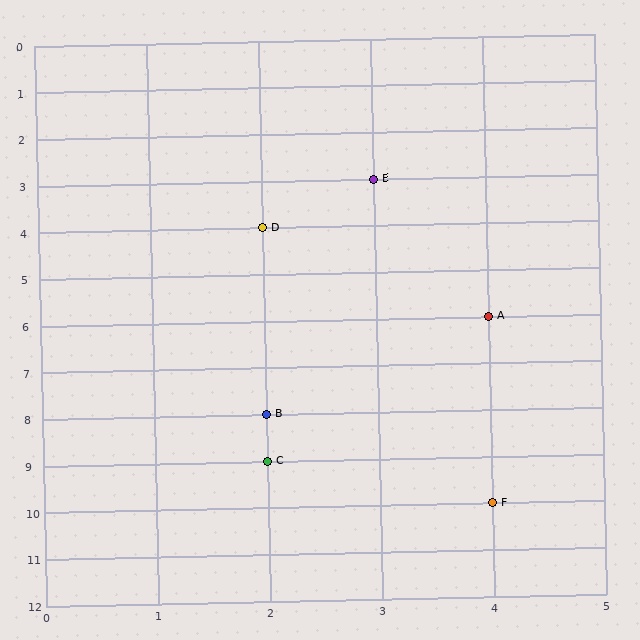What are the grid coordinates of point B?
Point B is at grid coordinates (2, 8).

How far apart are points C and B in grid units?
Points C and B are 1 row apart.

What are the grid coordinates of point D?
Point D is at grid coordinates (2, 4).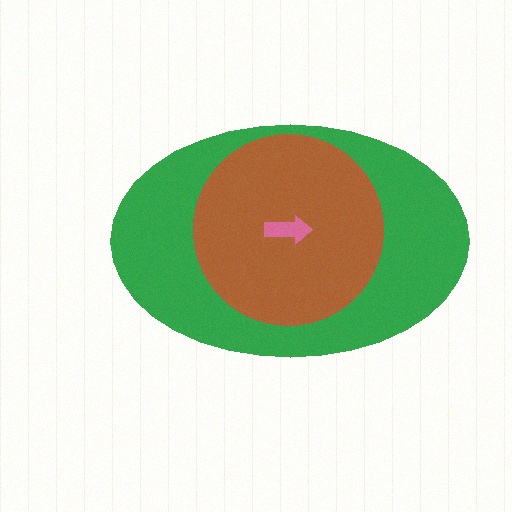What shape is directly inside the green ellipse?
The brown circle.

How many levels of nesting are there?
3.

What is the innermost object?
The pink arrow.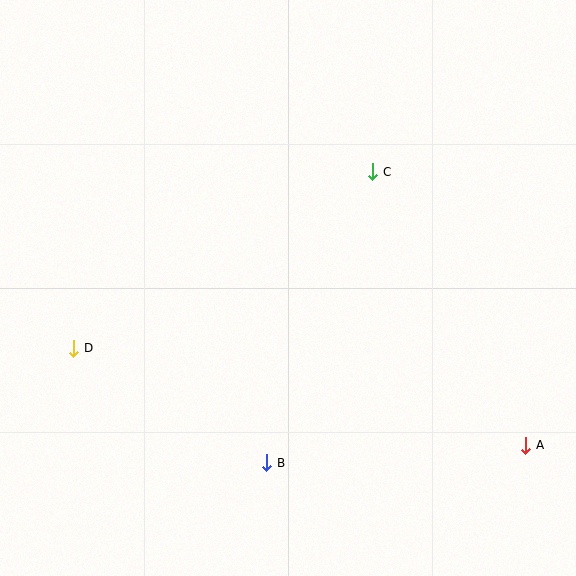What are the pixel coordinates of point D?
Point D is at (74, 348).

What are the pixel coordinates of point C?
Point C is at (373, 172).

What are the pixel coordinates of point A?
Point A is at (526, 445).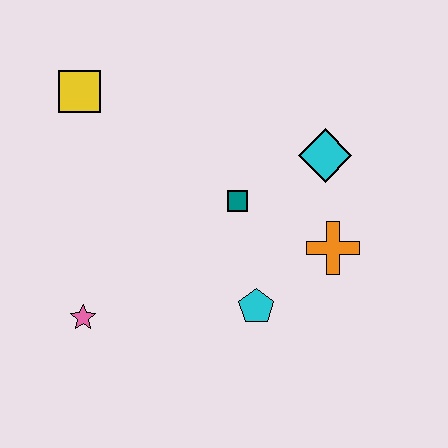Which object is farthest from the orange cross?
The yellow square is farthest from the orange cross.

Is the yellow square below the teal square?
No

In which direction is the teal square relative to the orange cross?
The teal square is to the left of the orange cross.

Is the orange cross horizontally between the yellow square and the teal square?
No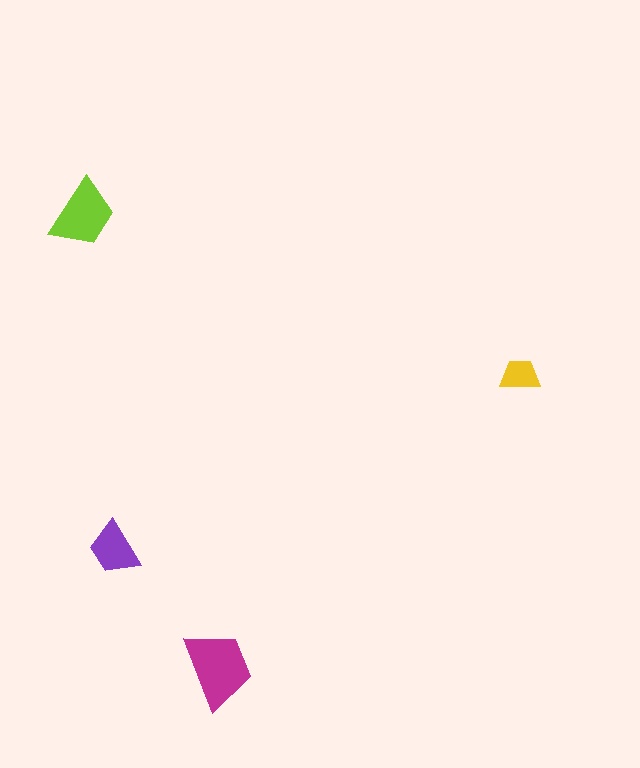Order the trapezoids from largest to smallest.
the magenta one, the lime one, the purple one, the yellow one.